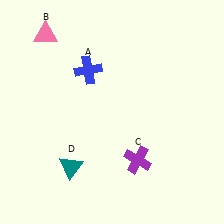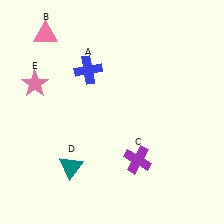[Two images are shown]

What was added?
A pink star (E) was added in Image 2.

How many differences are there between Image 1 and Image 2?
There is 1 difference between the two images.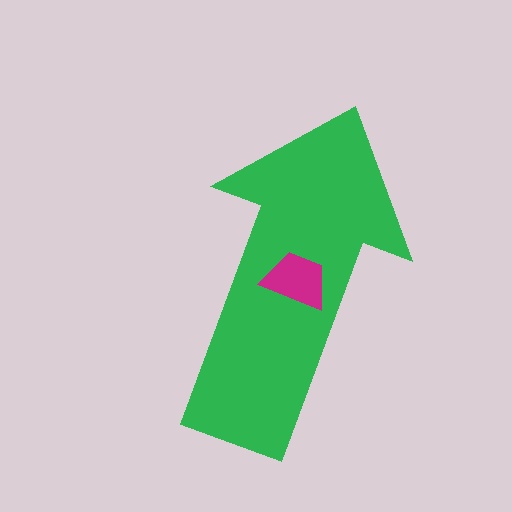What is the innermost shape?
The magenta trapezoid.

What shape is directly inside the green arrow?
The magenta trapezoid.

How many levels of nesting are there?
2.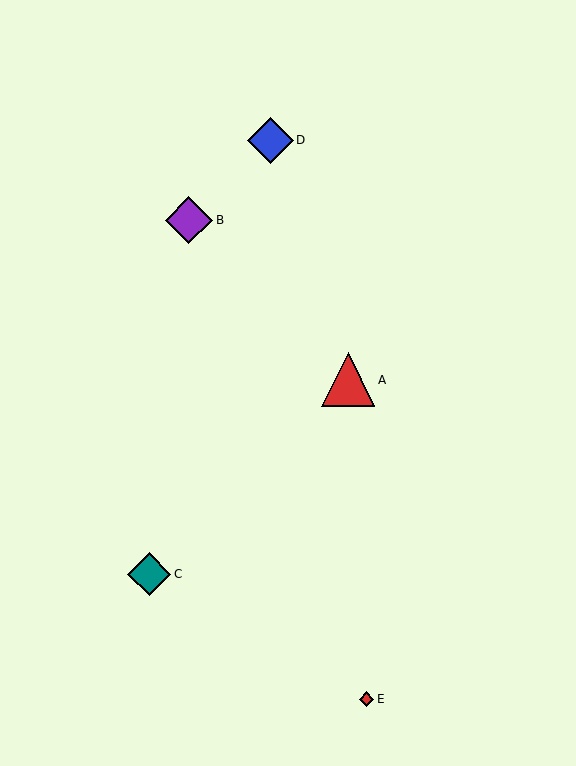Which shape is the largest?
The red triangle (labeled A) is the largest.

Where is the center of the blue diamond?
The center of the blue diamond is at (271, 140).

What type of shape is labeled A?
Shape A is a red triangle.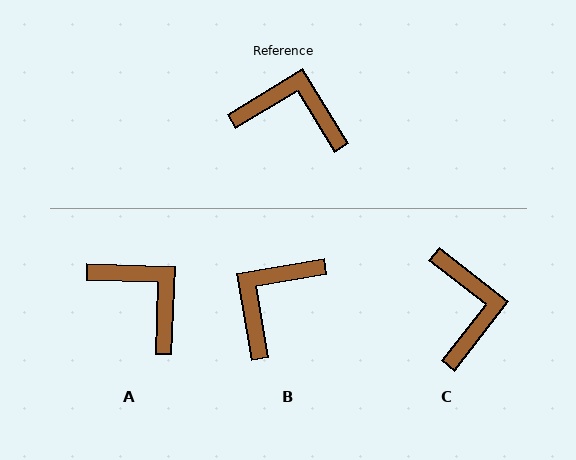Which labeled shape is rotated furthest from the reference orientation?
C, about 69 degrees away.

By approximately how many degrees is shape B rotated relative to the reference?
Approximately 68 degrees counter-clockwise.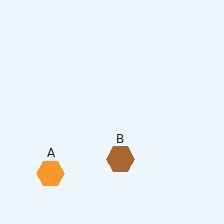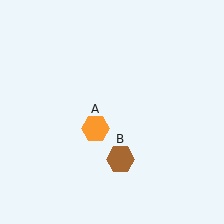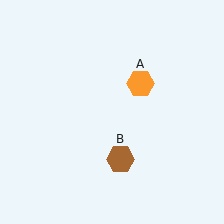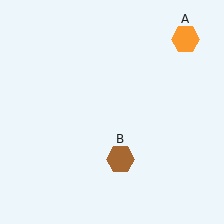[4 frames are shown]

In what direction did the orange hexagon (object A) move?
The orange hexagon (object A) moved up and to the right.